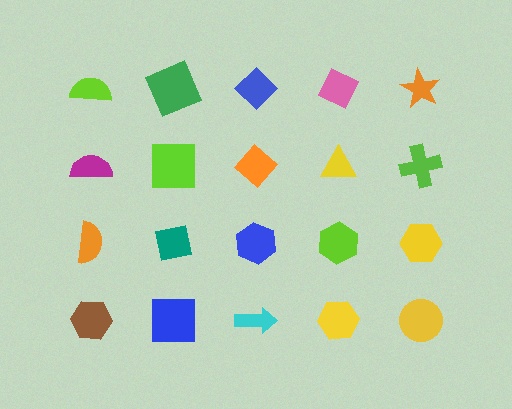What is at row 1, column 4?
A pink diamond.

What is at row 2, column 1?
A magenta semicircle.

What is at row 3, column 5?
A yellow hexagon.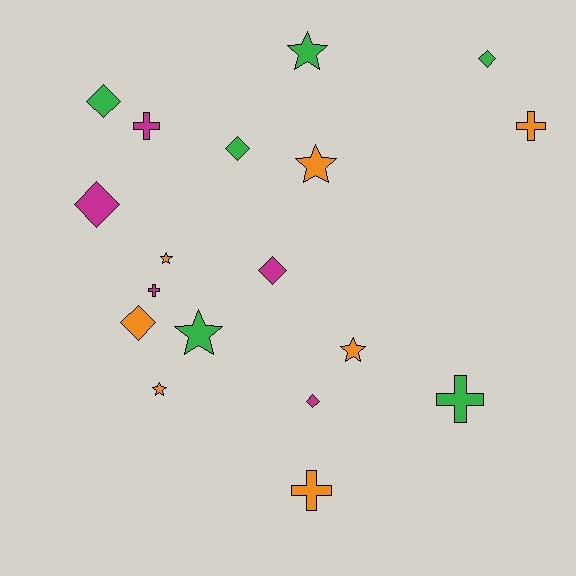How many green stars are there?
There are 2 green stars.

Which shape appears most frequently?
Diamond, with 7 objects.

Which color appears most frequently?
Orange, with 7 objects.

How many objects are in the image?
There are 18 objects.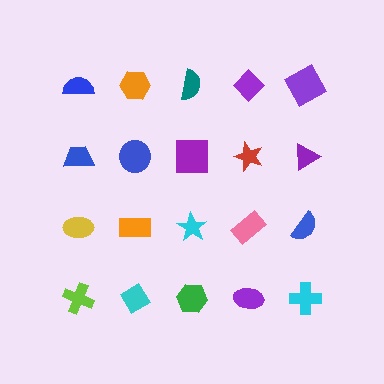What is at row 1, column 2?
An orange hexagon.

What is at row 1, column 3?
A teal semicircle.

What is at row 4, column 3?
A green hexagon.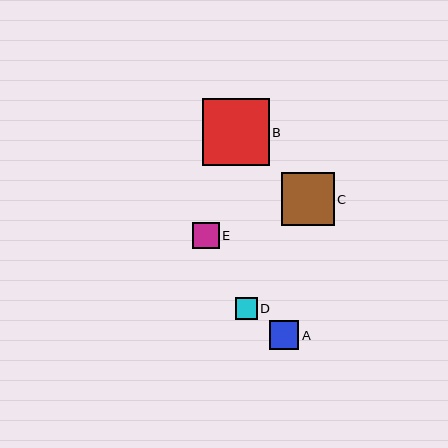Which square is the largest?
Square B is the largest with a size of approximately 67 pixels.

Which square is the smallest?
Square D is the smallest with a size of approximately 22 pixels.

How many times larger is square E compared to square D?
Square E is approximately 1.2 times the size of square D.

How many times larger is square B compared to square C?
Square B is approximately 1.3 times the size of square C.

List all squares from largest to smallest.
From largest to smallest: B, C, A, E, D.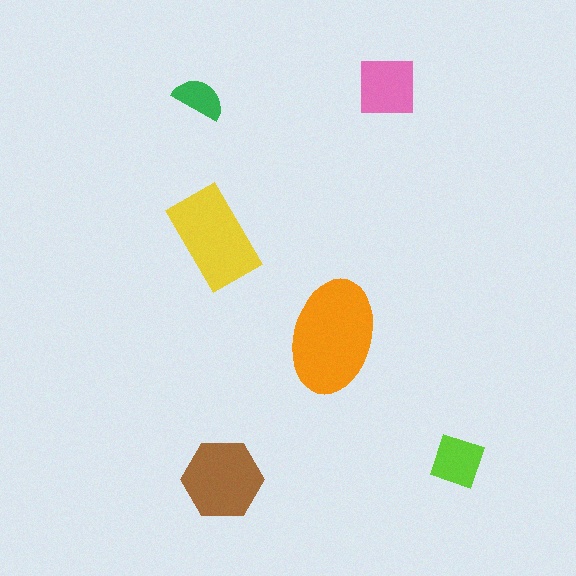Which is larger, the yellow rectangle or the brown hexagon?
The yellow rectangle.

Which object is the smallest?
The green semicircle.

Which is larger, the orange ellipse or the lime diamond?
The orange ellipse.